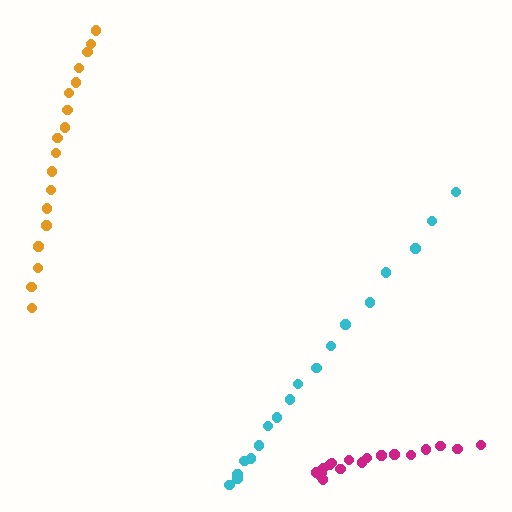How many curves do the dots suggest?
There are 3 distinct paths.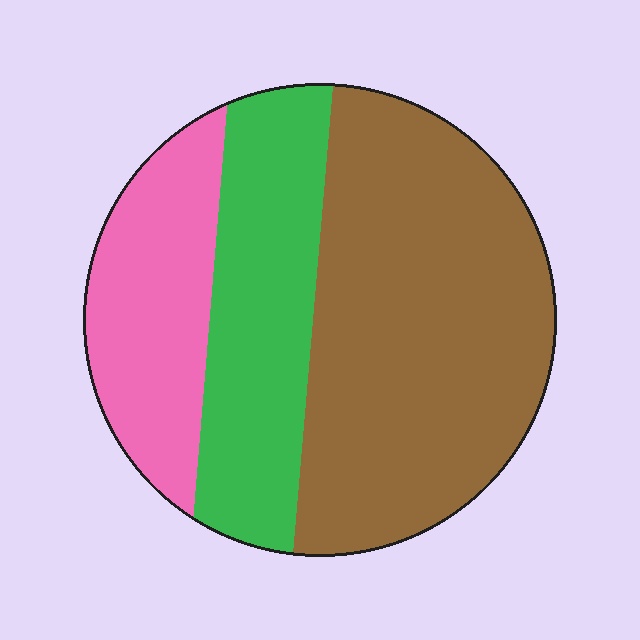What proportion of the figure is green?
Green takes up about one quarter (1/4) of the figure.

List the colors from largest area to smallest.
From largest to smallest: brown, green, pink.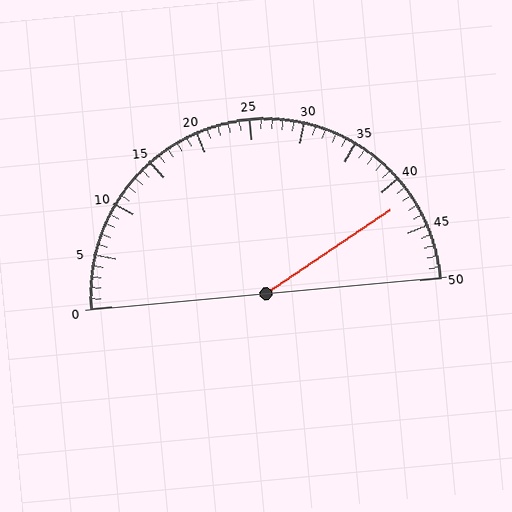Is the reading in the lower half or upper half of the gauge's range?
The reading is in the upper half of the range (0 to 50).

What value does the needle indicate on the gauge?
The needle indicates approximately 42.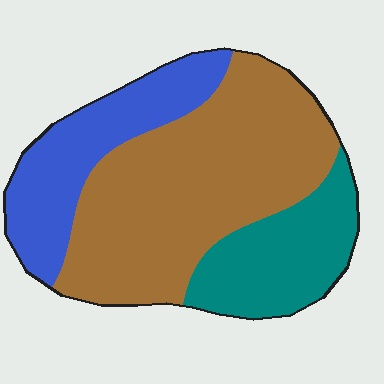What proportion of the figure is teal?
Teal takes up between a sixth and a third of the figure.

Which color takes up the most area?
Brown, at roughly 55%.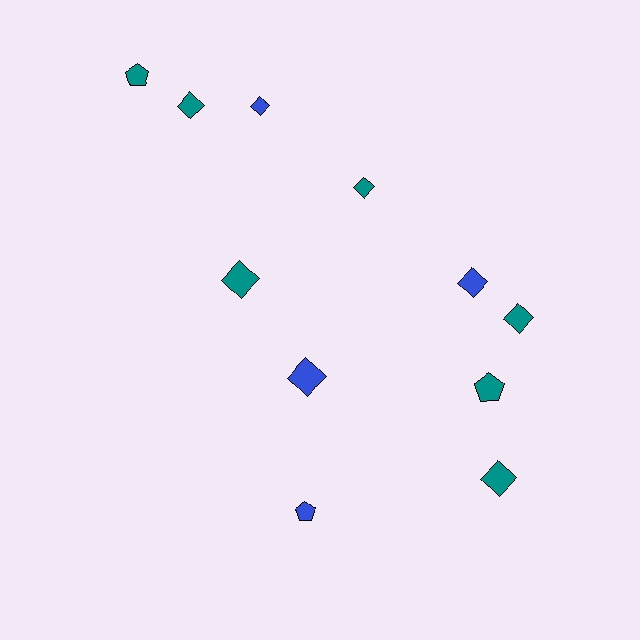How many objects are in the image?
There are 11 objects.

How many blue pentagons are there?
There is 1 blue pentagon.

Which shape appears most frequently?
Diamond, with 8 objects.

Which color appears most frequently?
Teal, with 7 objects.